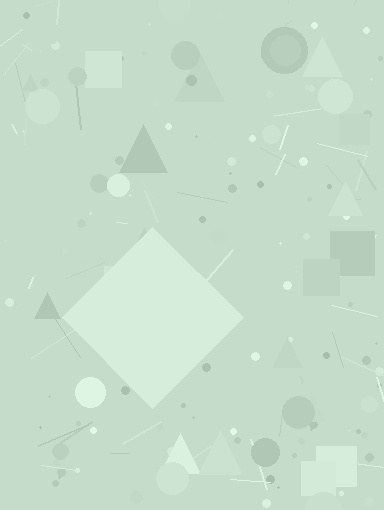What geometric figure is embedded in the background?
A diamond is embedded in the background.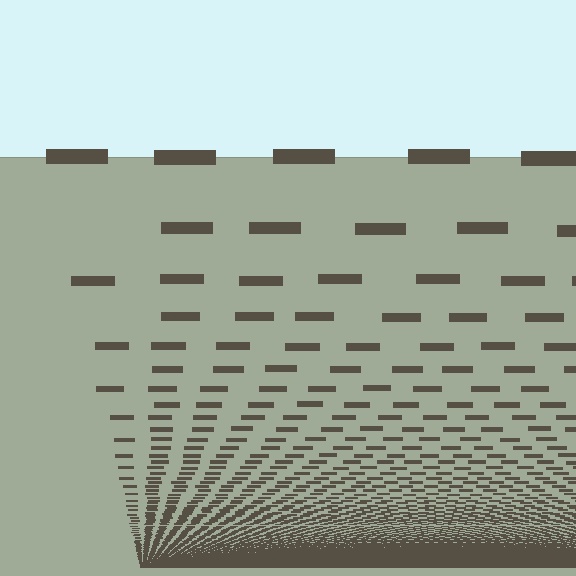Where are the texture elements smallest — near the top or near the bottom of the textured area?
Near the bottom.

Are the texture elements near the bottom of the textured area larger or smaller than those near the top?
Smaller. The gradient is inverted — elements near the bottom are smaller and denser.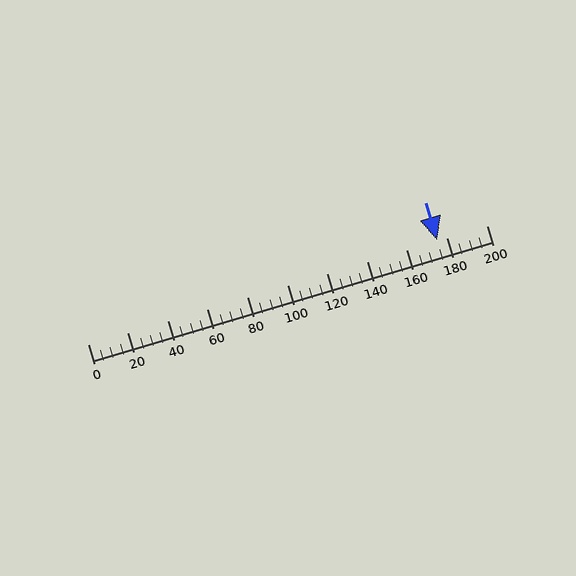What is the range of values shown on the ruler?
The ruler shows values from 0 to 200.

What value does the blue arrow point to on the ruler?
The blue arrow points to approximately 175.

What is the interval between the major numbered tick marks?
The major tick marks are spaced 20 units apart.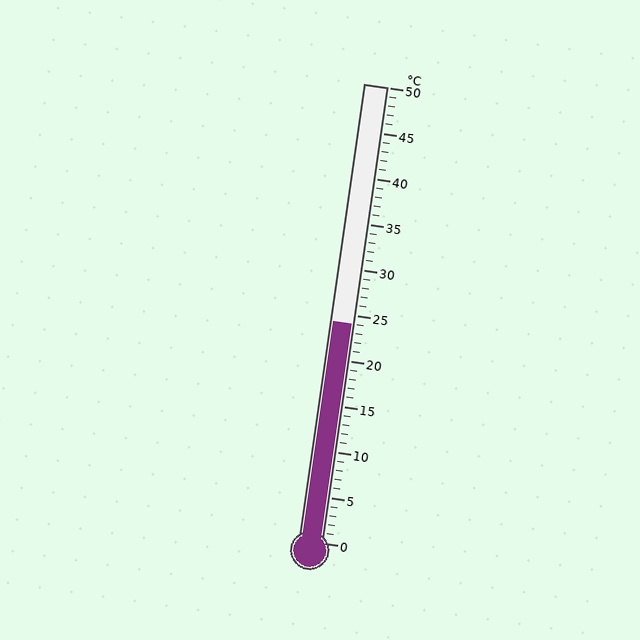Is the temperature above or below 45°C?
The temperature is below 45°C.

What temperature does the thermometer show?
The thermometer shows approximately 24°C.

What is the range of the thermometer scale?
The thermometer scale ranges from 0°C to 50°C.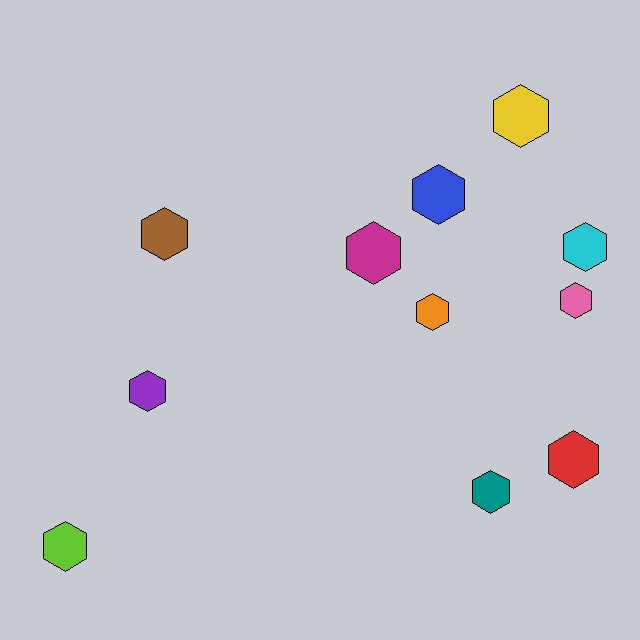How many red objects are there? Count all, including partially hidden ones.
There is 1 red object.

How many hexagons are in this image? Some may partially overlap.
There are 11 hexagons.